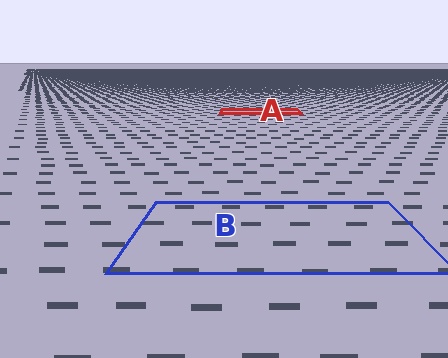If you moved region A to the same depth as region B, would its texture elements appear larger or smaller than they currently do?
They would appear larger. At a closer depth, the same texture elements are projected at a bigger on-screen size.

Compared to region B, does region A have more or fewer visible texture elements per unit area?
Region A has more texture elements per unit area — they are packed more densely because it is farther away.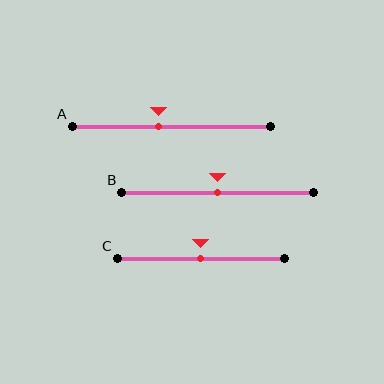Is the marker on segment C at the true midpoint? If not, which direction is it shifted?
Yes, the marker on segment C is at the true midpoint.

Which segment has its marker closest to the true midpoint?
Segment B has its marker closest to the true midpoint.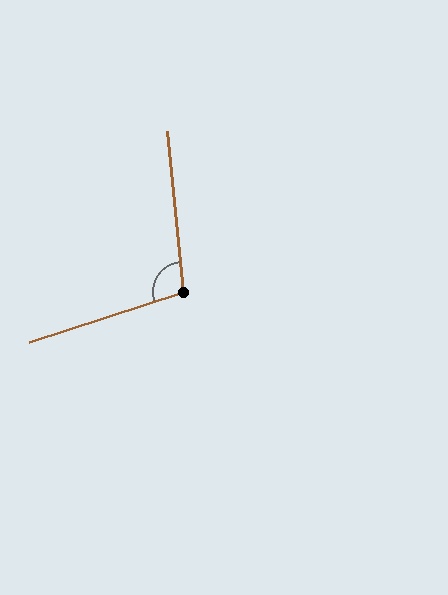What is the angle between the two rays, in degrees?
Approximately 103 degrees.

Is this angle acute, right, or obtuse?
It is obtuse.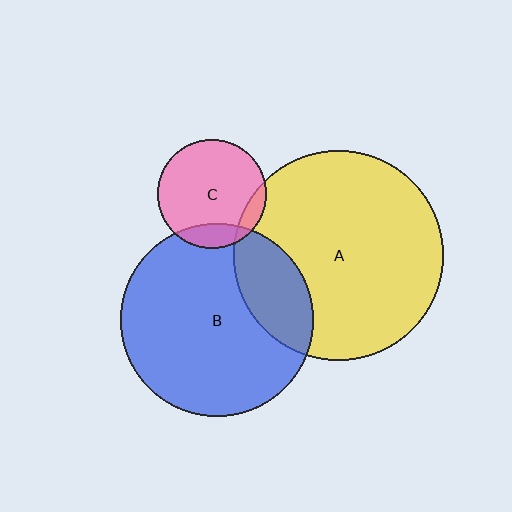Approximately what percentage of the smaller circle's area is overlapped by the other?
Approximately 20%.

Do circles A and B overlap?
Yes.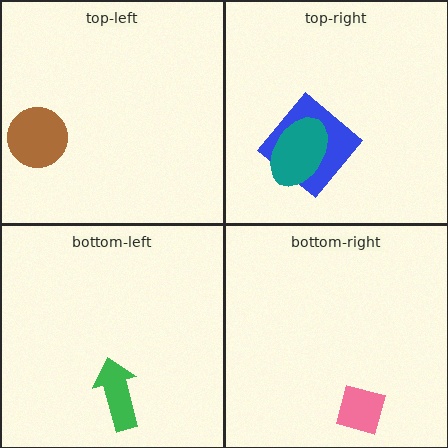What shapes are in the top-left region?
The brown circle.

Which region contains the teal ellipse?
The top-right region.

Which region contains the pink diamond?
The bottom-right region.